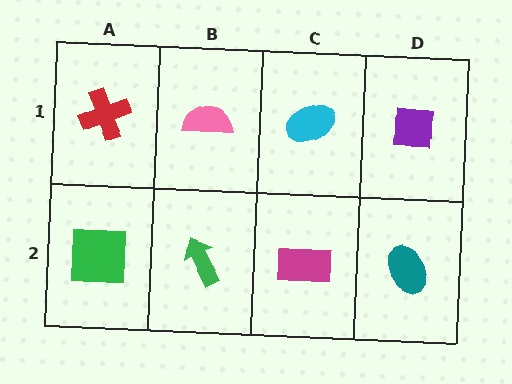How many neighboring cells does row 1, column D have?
2.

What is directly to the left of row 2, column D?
A magenta rectangle.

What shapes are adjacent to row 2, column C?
A cyan ellipse (row 1, column C), a green arrow (row 2, column B), a teal ellipse (row 2, column D).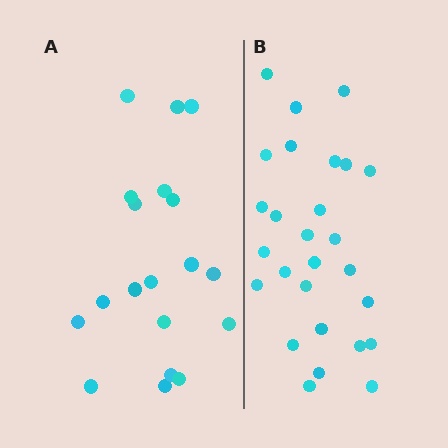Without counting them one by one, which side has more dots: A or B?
Region B (the right region) has more dots.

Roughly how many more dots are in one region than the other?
Region B has roughly 8 or so more dots than region A.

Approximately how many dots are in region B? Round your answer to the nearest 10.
About 30 dots. (The exact count is 27, which rounds to 30.)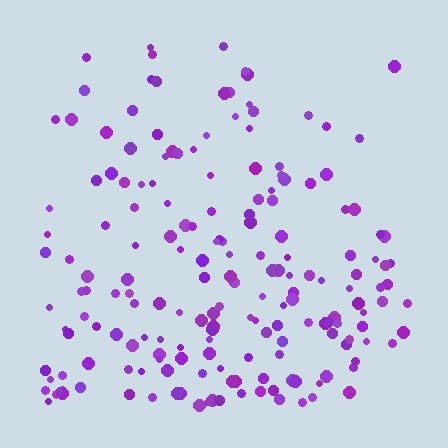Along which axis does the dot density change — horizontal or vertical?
Vertical.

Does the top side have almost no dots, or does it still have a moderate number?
Still a moderate number, just noticeably fewer than the bottom.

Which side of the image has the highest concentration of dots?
The bottom.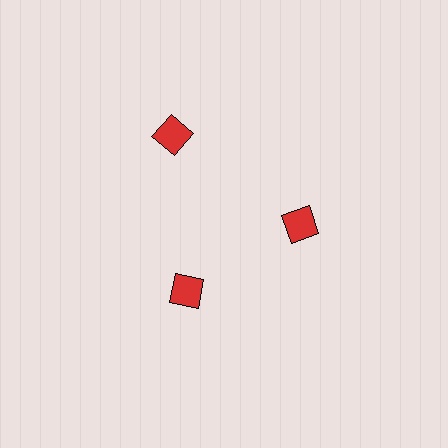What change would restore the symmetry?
The symmetry would be restored by moving it inward, back onto the ring so that all 3 squares sit at equal angles and equal distance from the center.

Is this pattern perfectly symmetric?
No. The 3 red squares are arranged in a ring, but one element near the 11 o'clock position is pushed outward from the center, breaking the 3-fold rotational symmetry.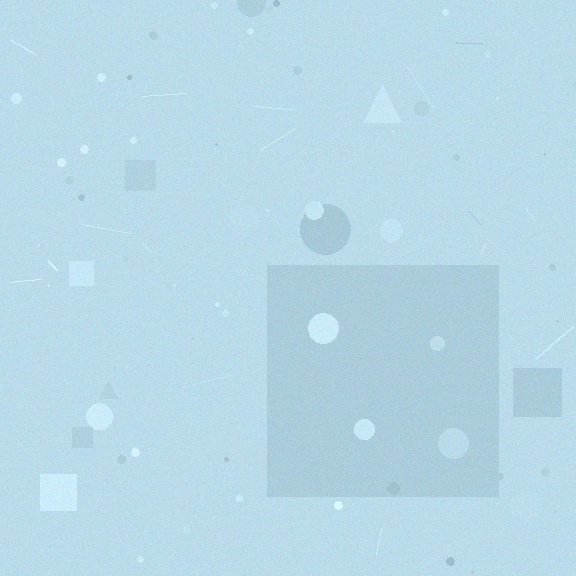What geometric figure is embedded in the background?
A square is embedded in the background.